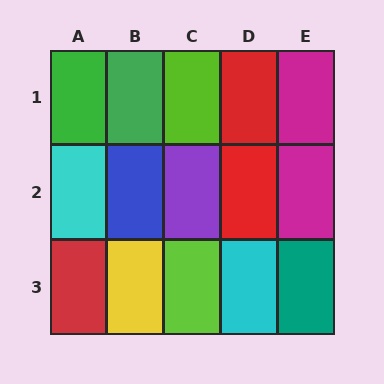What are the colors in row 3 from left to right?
Red, yellow, lime, cyan, teal.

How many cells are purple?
1 cell is purple.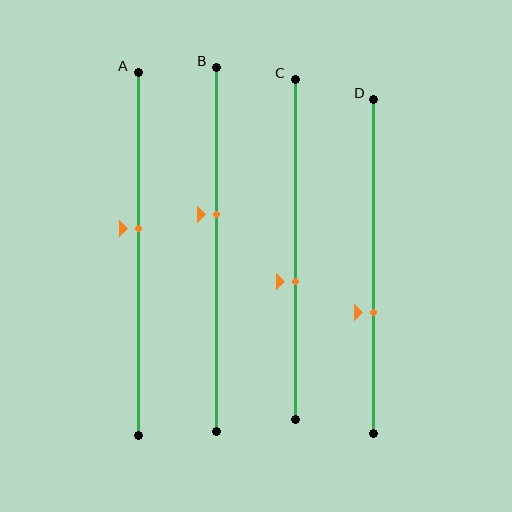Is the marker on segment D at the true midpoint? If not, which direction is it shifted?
No, the marker on segment D is shifted downward by about 14% of the segment length.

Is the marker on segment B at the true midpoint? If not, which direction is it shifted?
No, the marker on segment B is shifted upward by about 10% of the segment length.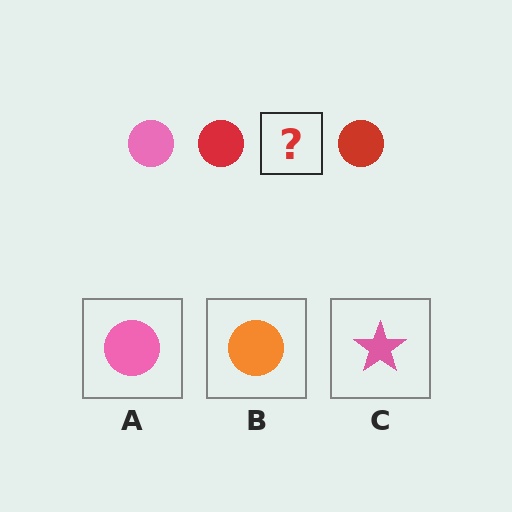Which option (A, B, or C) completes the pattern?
A.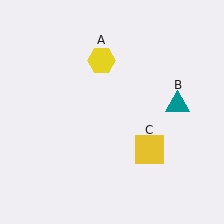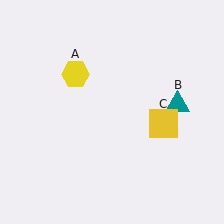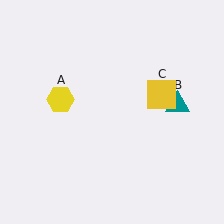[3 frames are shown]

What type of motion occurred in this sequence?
The yellow hexagon (object A), yellow square (object C) rotated counterclockwise around the center of the scene.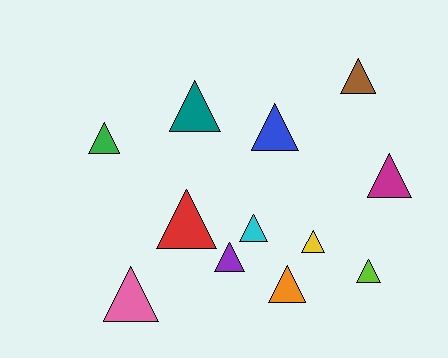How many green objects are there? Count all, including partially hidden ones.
There is 1 green object.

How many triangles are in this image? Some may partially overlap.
There are 12 triangles.